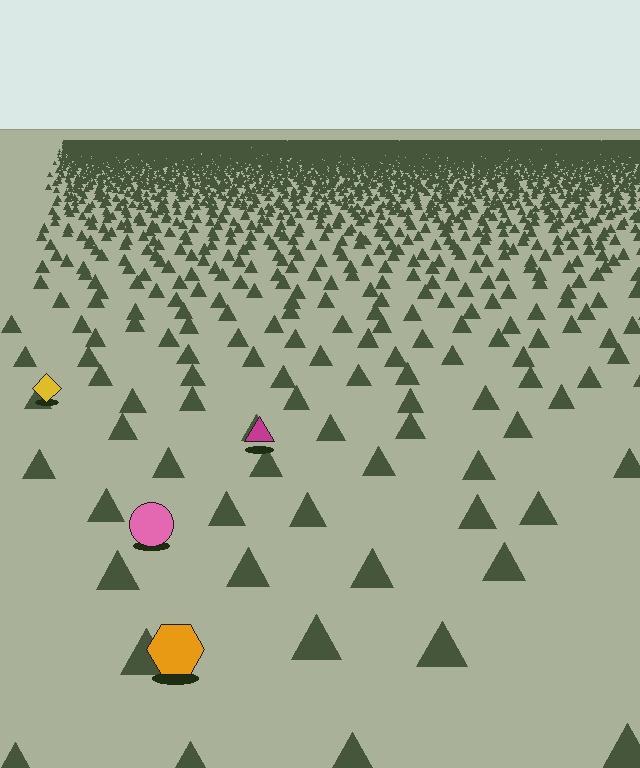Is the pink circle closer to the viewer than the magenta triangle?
Yes. The pink circle is closer — you can tell from the texture gradient: the ground texture is coarser near it.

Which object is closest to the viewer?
The orange hexagon is closest. The texture marks near it are larger and more spread out.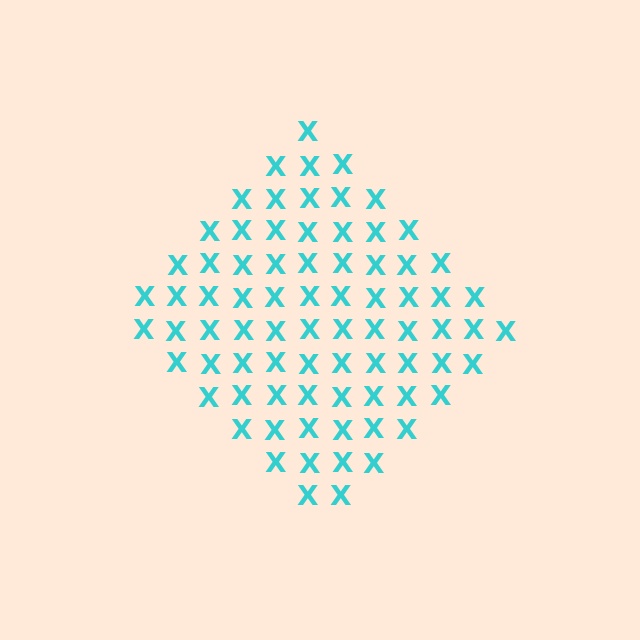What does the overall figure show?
The overall figure shows a diamond.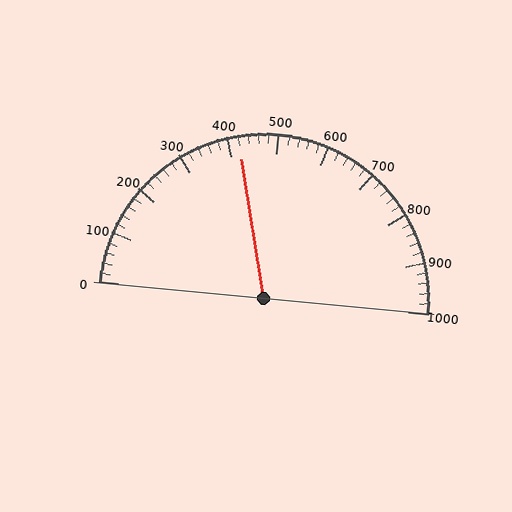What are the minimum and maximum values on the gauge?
The gauge ranges from 0 to 1000.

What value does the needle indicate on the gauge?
The needle indicates approximately 420.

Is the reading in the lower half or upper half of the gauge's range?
The reading is in the lower half of the range (0 to 1000).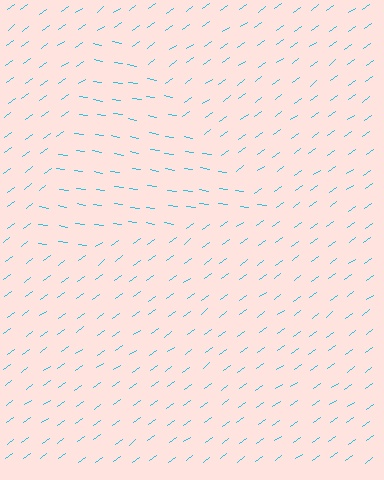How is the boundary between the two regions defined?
The boundary is defined purely by a change in line orientation (approximately 45 degrees difference). All lines are the same color and thickness.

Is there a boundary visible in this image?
Yes, there is a texture boundary formed by a change in line orientation.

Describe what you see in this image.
The image is filled with small cyan line segments. A triangle region in the image has lines oriented differently from the surrounding lines, creating a visible texture boundary.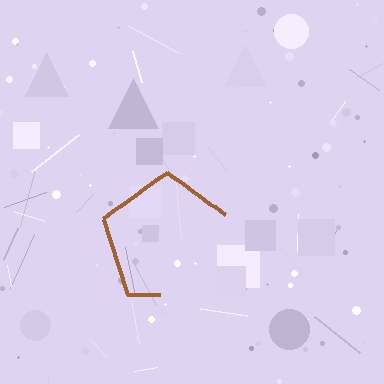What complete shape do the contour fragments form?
The contour fragments form a pentagon.